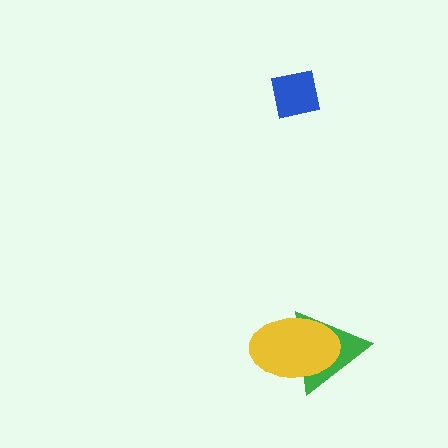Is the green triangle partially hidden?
Yes, it is partially covered by another shape.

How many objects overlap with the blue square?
0 objects overlap with the blue square.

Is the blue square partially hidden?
No, no other shape covers it.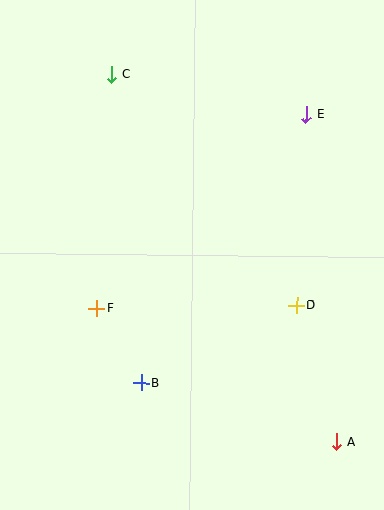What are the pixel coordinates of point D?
Point D is at (297, 305).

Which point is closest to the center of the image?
Point F at (97, 308) is closest to the center.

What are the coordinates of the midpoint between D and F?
The midpoint between D and F is at (197, 307).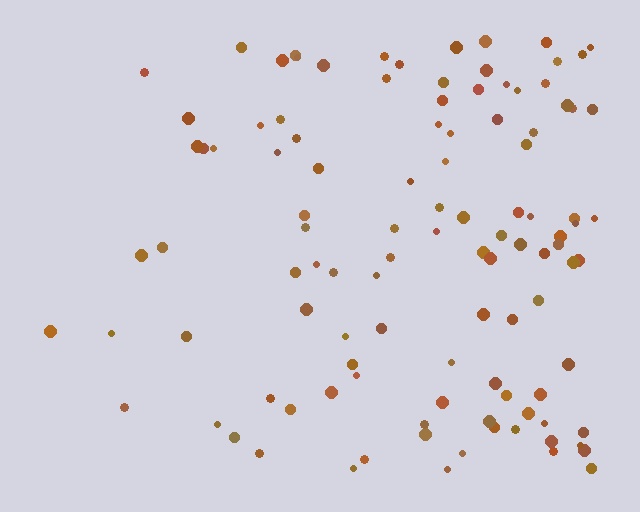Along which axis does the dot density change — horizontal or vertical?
Horizontal.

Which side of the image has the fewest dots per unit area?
The left.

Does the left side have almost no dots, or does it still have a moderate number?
Still a moderate number, just noticeably fewer than the right.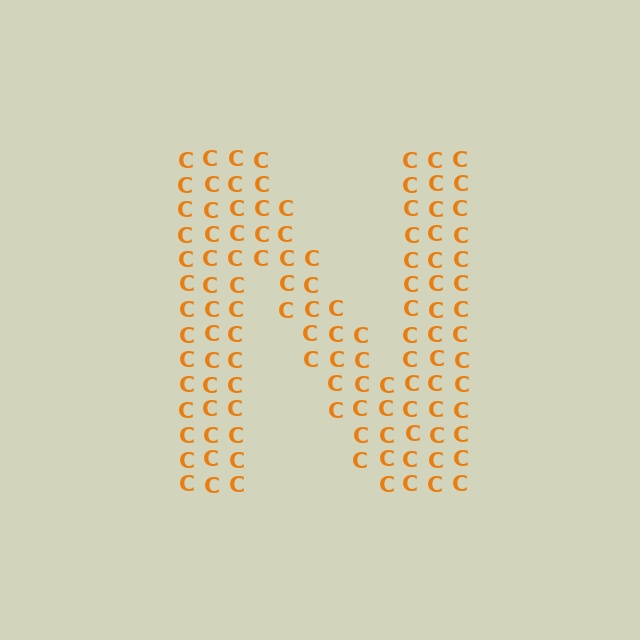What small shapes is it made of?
It is made of small letter C's.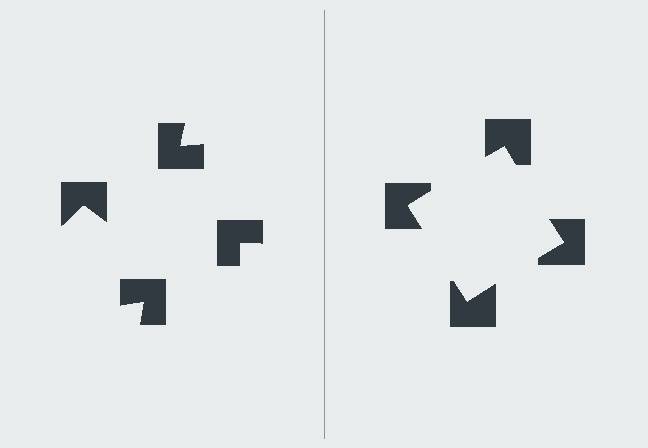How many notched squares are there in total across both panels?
8 — 4 on each side.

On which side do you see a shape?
An illusory square appears on the right side. On the left side the wedge cuts are rotated, so no coherent shape forms.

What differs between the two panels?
The notched squares are positioned identically on both sides; only the wedge orientations differ. On the right they align to a square; on the left they are misaligned.